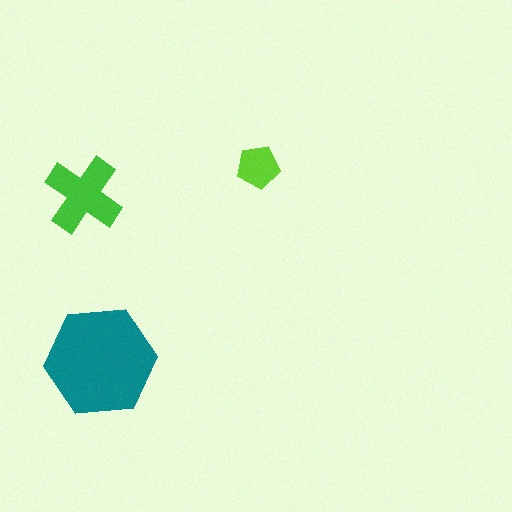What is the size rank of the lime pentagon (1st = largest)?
3rd.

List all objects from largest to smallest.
The teal hexagon, the green cross, the lime pentagon.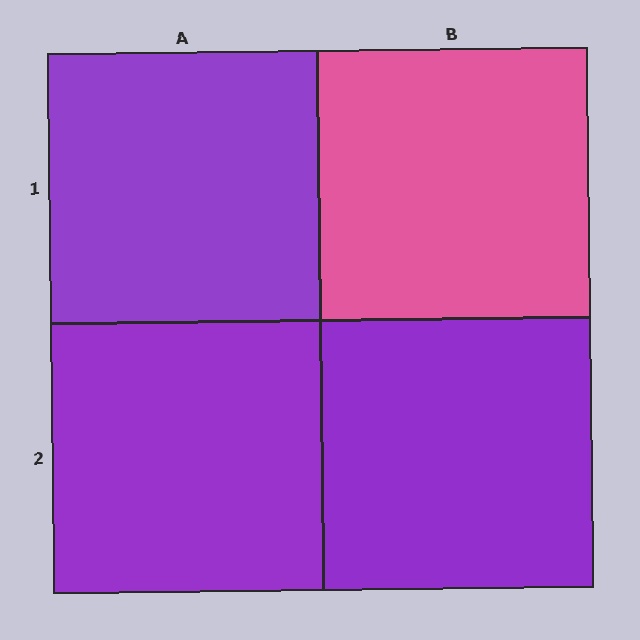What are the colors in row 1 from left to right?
Purple, pink.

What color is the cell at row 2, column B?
Purple.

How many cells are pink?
1 cell is pink.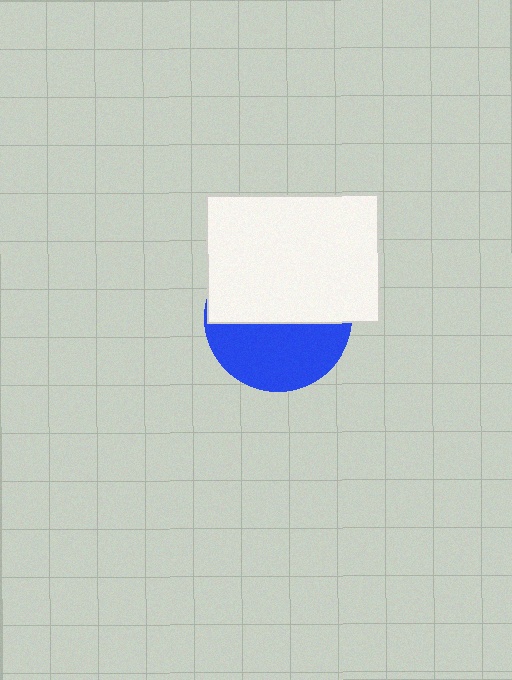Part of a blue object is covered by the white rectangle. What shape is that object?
It is a circle.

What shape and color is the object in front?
The object in front is a white rectangle.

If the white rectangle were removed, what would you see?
You would see the complete blue circle.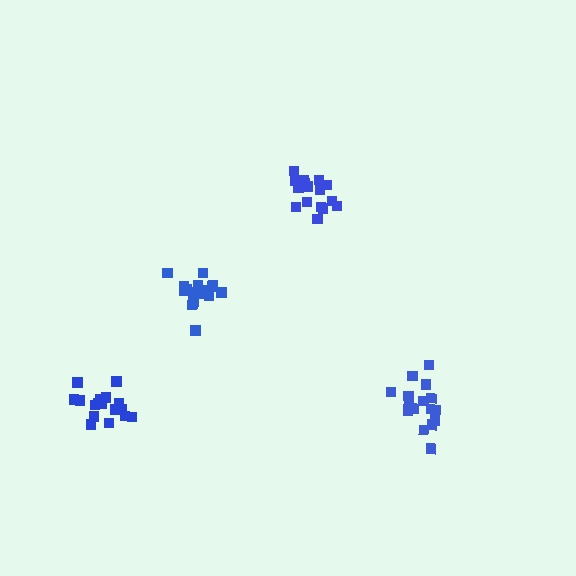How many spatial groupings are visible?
There are 4 spatial groupings.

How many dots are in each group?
Group 1: 17 dots, Group 2: 19 dots, Group 3: 18 dots, Group 4: 17 dots (71 total).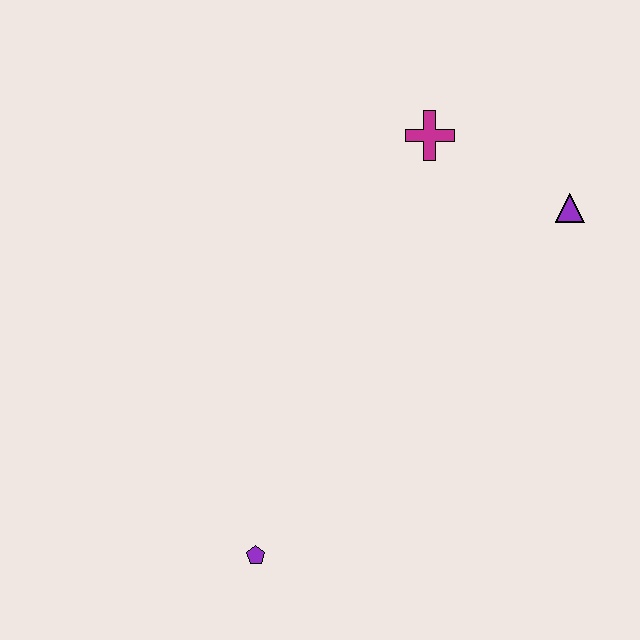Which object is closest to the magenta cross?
The purple triangle is closest to the magenta cross.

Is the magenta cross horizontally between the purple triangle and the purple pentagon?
Yes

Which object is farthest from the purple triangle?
The purple pentagon is farthest from the purple triangle.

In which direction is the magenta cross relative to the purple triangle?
The magenta cross is to the left of the purple triangle.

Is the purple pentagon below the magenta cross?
Yes